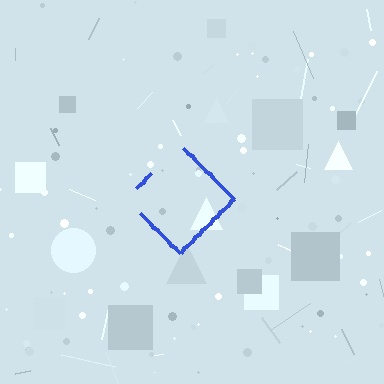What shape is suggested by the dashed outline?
The dashed outline suggests a diamond.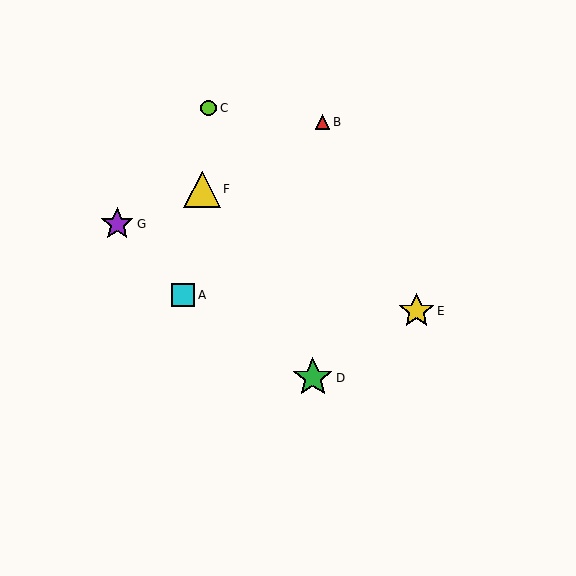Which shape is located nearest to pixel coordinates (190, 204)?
The yellow triangle (labeled F) at (202, 189) is nearest to that location.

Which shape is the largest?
The green star (labeled D) is the largest.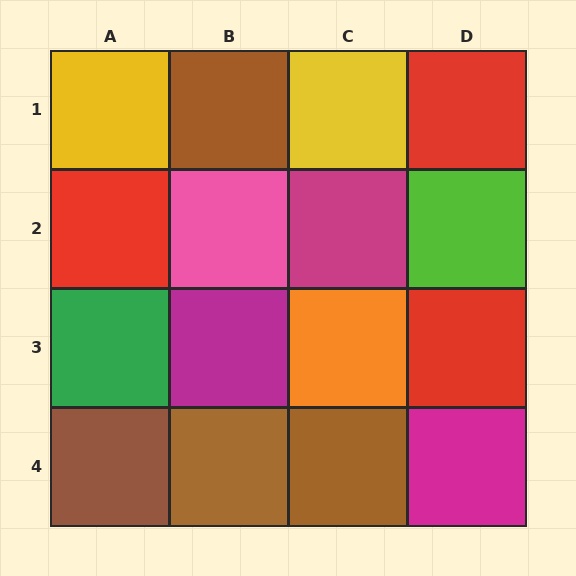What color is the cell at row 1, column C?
Yellow.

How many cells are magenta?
3 cells are magenta.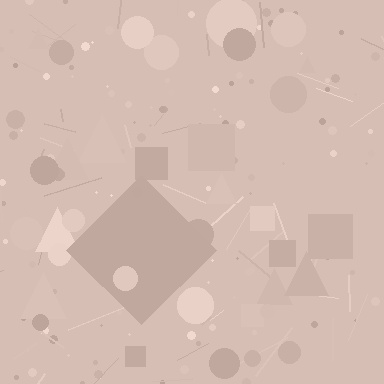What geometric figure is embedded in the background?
A diamond is embedded in the background.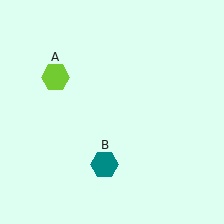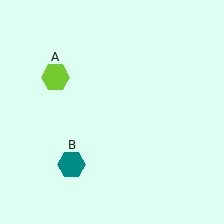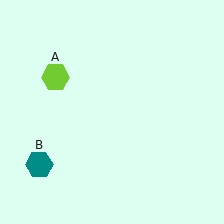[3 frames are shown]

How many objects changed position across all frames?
1 object changed position: teal hexagon (object B).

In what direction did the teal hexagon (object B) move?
The teal hexagon (object B) moved left.